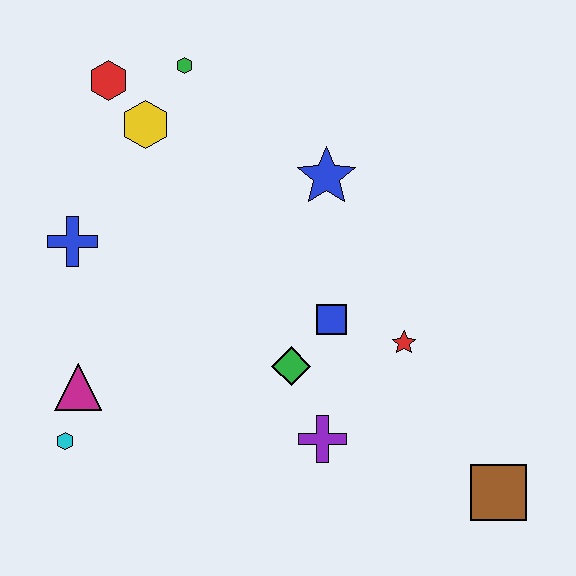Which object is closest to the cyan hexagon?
The magenta triangle is closest to the cyan hexagon.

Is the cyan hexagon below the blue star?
Yes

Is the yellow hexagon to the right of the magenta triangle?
Yes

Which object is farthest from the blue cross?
The brown square is farthest from the blue cross.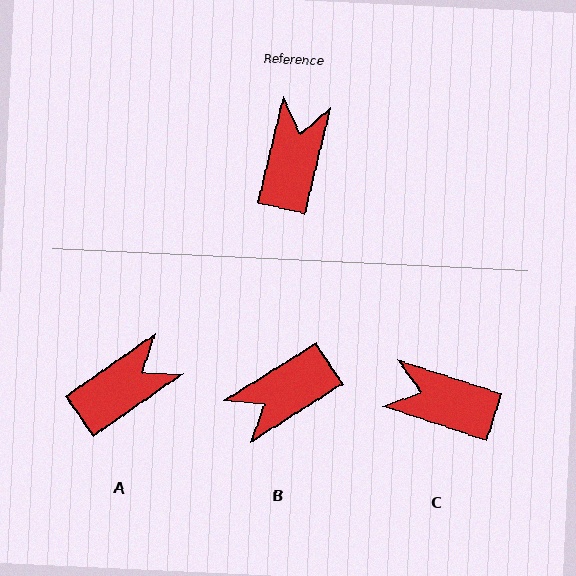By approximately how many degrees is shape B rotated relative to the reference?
Approximately 136 degrees counter-clockwise.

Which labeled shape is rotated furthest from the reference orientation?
B, about 136 degrees away.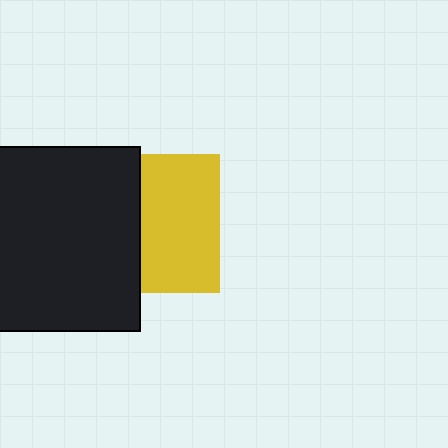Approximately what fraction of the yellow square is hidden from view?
Roughly 44% of the yellow square is hidden behind the black square.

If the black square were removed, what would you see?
You would see the complete yellow square.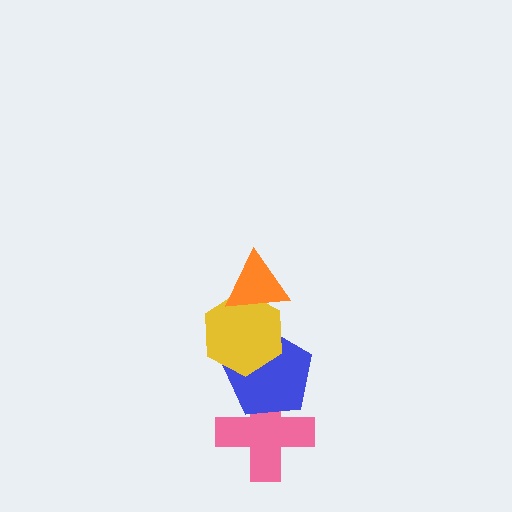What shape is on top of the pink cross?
The blue pentagon is on top of the pink cross.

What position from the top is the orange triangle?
The orange triangle is 1st from the top.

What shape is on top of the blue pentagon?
The yellow hexagon is on top of the blue pentagon.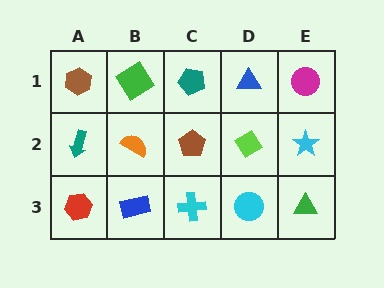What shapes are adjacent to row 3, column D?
A lime diamond (row 2, column D), a cyan cross (row 3, column C), a green triangle (row 3, column E).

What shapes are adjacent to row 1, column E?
A cyan star (row 2, column E), a blue triangle (row 1, column D).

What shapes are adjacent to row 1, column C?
A brown pentagon (row 2, column C), a green diamond (row 1, column B), a blue triangle (row 1, column D).